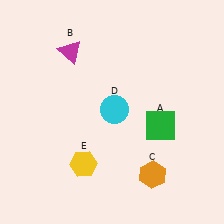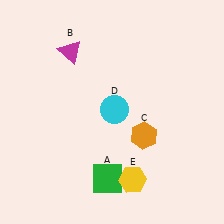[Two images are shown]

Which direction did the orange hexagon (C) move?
The orange hexagon (C) moved up.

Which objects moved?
The objects that moved are: the green square (A), the orange hexagon (C), the yellow hexagon (E).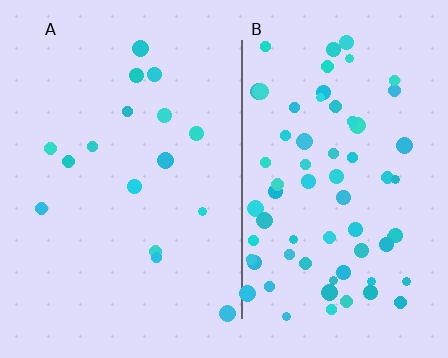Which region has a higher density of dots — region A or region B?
B (the right).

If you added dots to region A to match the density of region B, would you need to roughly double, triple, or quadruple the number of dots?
Approximately quadruple.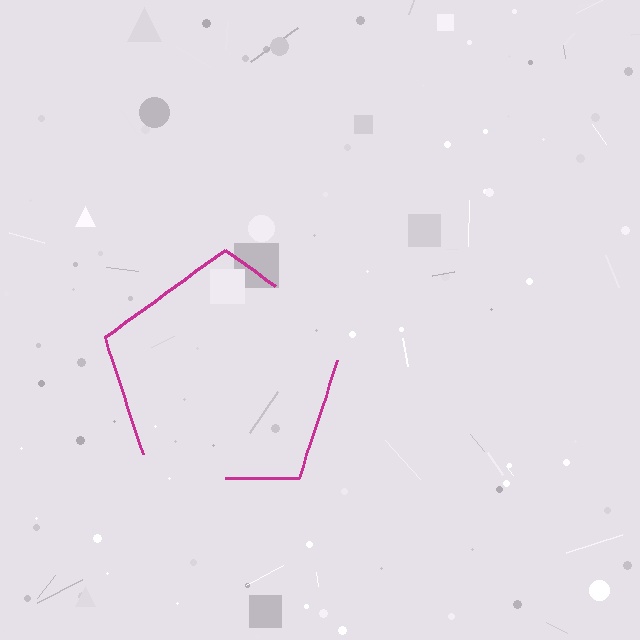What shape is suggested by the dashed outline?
The dashed outline suggests a pentagon.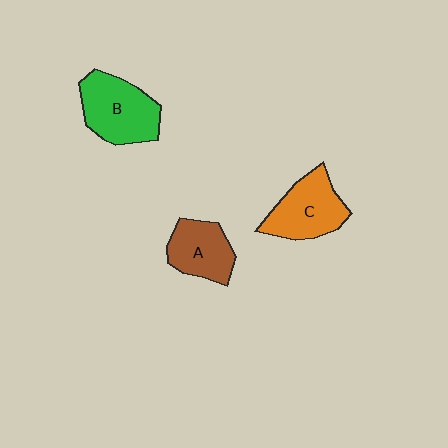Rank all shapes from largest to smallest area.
From largest to smallest: B (green), C (orange), A (brown).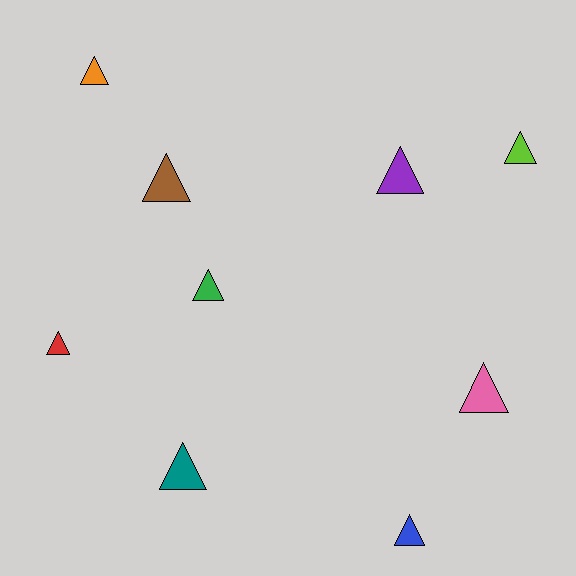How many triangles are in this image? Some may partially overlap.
There are 9 triangles.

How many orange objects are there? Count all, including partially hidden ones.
There is 1 orange object.